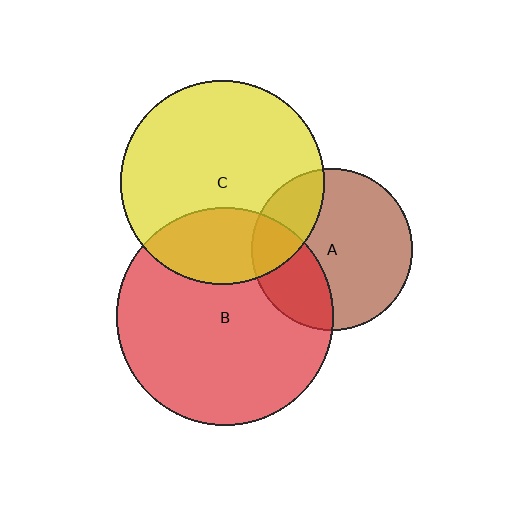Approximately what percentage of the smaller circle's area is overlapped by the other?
Approximately 30%.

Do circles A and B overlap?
Yes.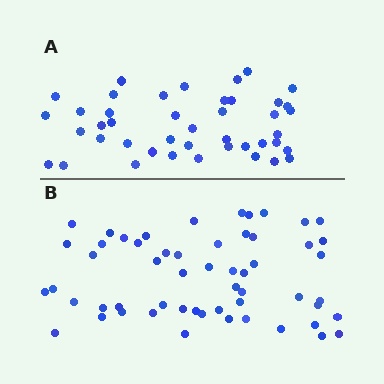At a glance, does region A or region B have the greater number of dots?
Region B (the bottom region) has more dots.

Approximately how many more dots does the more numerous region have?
Region B has approximately 15 more dots than region A.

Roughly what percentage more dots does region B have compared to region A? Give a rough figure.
About 30% more.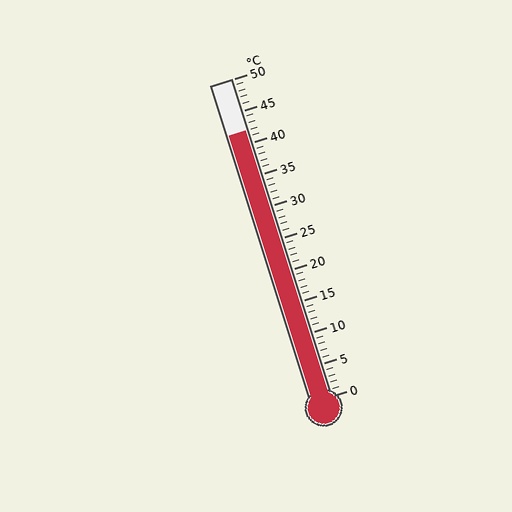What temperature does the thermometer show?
The thermometer shows approximately 42°C.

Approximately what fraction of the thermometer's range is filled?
The thermometer is filled to approximately 85% of its range.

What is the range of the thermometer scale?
The thermometer scale ranges from 0°C to 50°C.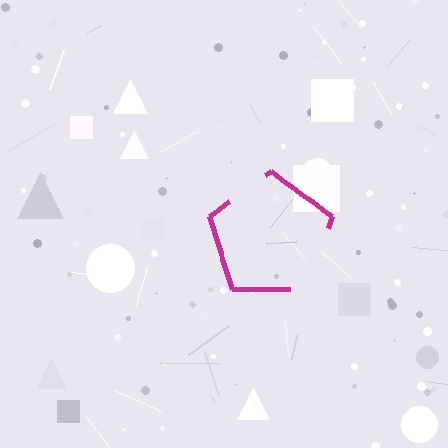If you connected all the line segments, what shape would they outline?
They would outline a pentagon.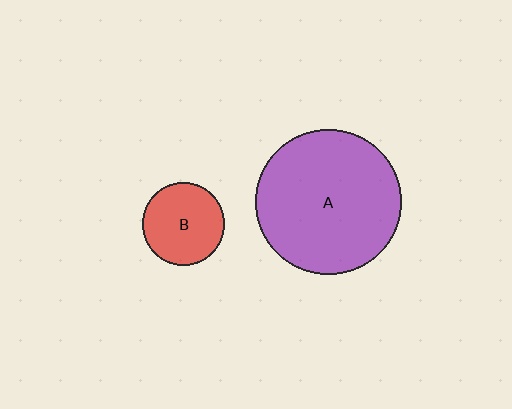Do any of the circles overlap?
No, none of the circles overlap.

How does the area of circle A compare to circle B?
Approximately 3.1 times.